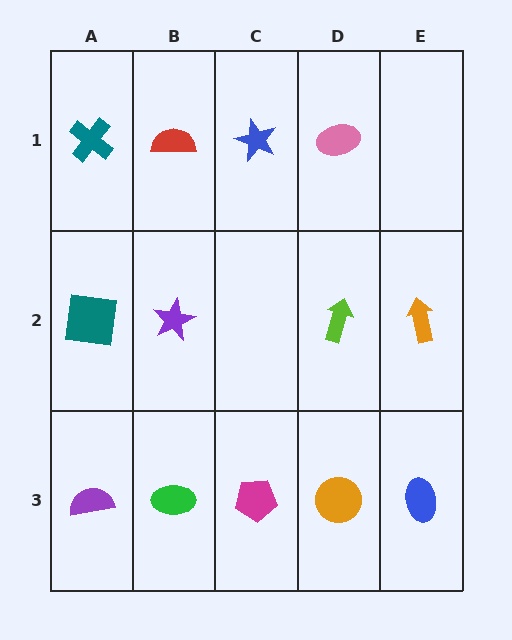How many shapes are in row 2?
4 shapes.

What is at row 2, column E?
An orange arrow.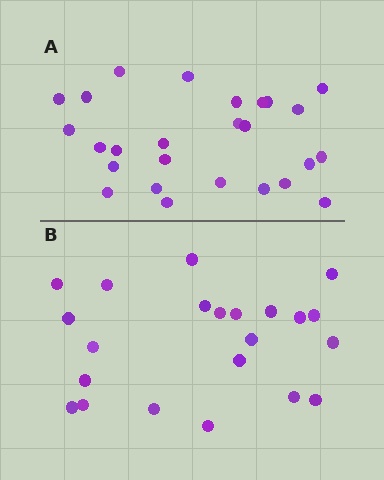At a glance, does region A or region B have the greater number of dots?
Region A (the top region) has more dots.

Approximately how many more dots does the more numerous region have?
Region A has about 4 more dots than region B.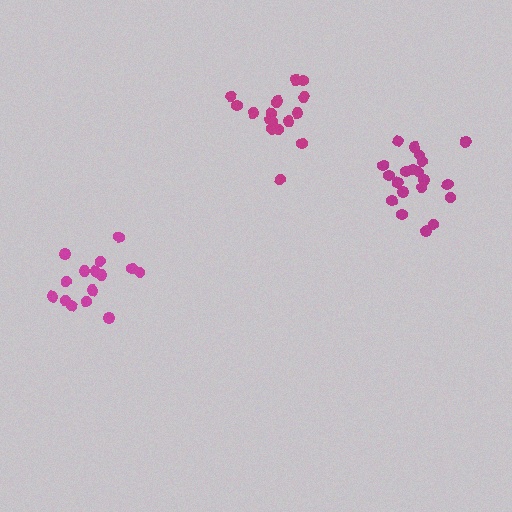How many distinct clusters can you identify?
There are 3 distinct clusters.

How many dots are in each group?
Group 1: 15 dots, Group 2: 20 dots, Group 3: 17 dots (52 total).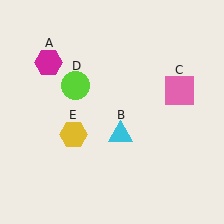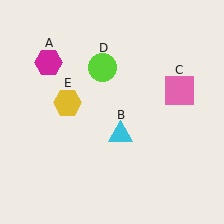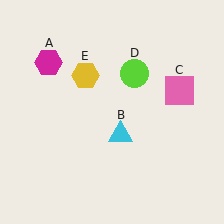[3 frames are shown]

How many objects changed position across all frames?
2 objects changed position: lime circle (object D), yellow hexagon (object E).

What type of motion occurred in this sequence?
The lime circle (object D), yellow hexagon (object E) rotated clockwise around the center of the scene.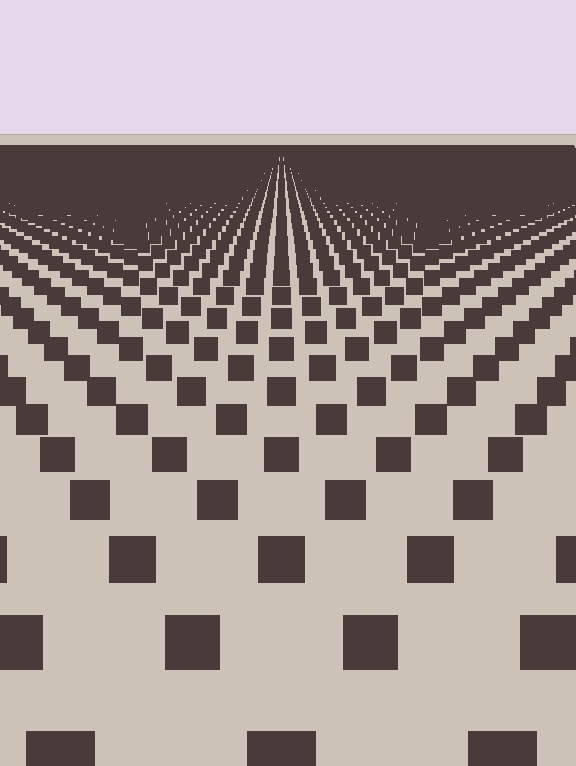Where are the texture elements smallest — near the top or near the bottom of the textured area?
Near the top.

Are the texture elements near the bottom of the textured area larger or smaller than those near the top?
Larger. Near the bottom, elements are closer to the viewer and appear at a bigger on-screen size.